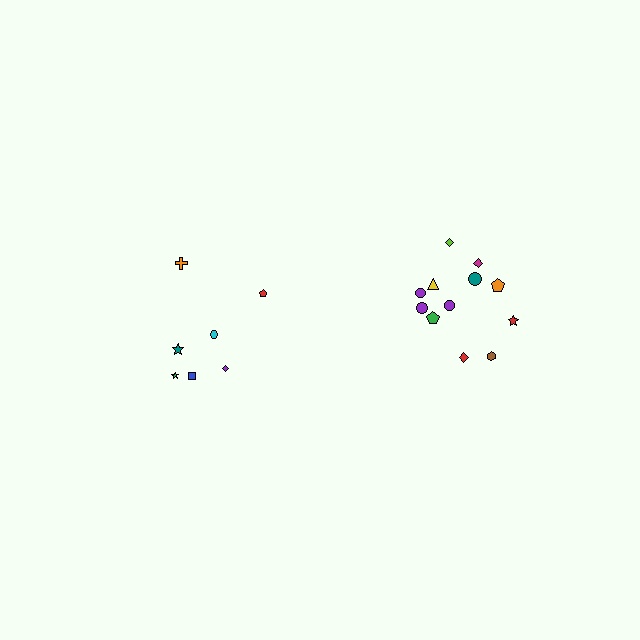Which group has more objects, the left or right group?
The right group.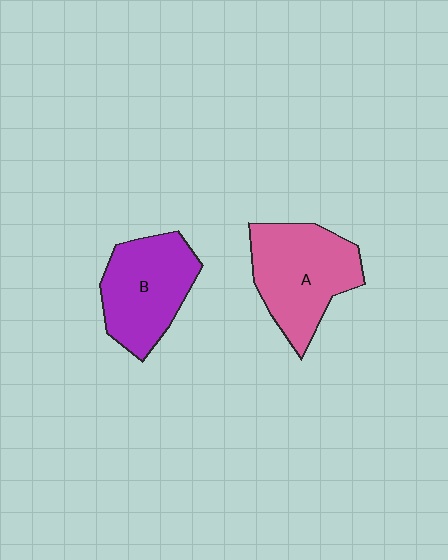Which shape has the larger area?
Shape A (pink).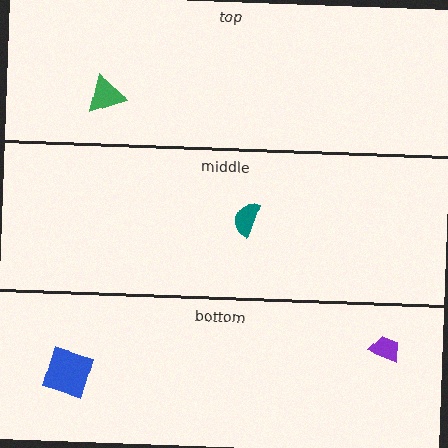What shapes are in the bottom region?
The purple trapezoid, the blue square.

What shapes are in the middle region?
The teal semicircle.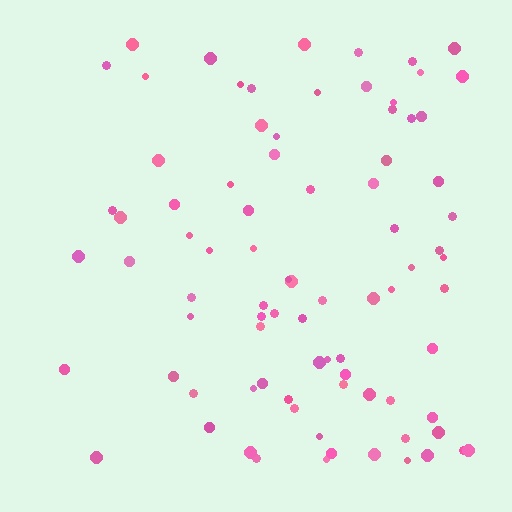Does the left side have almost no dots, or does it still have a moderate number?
Still a moderate number, just noticeably fewer than the right.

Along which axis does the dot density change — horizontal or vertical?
Horizontal.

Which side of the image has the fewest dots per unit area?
The left.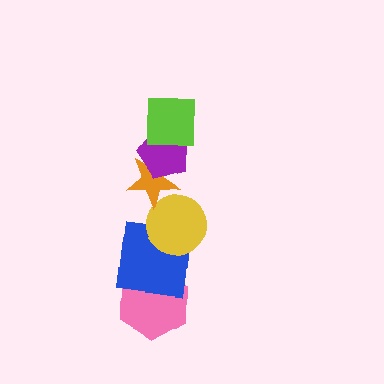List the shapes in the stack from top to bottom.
From top to bottom: the lime square, the purple pentagon, the orange star, the yellow circle, the blue square, the pink hexagon.